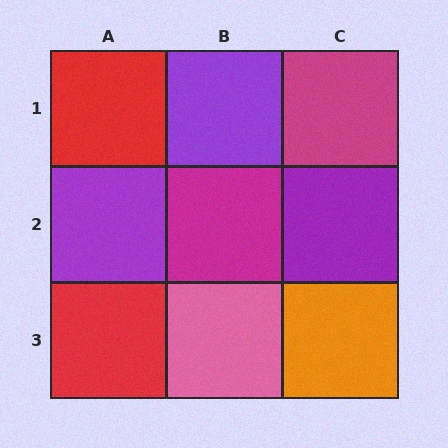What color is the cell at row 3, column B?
Pink.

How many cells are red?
2 cells are red.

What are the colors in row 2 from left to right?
Purple, magenta, purple.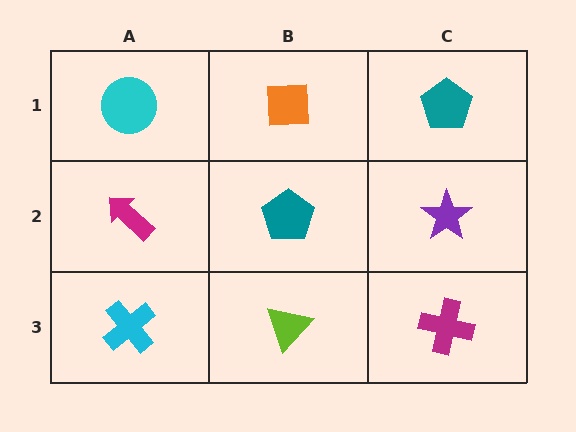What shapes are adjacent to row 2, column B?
An orange square (row 1, column B), a lime triangle (row 3, column B), a magenta arrow (row 2, column A), a purple star (row 2, column C).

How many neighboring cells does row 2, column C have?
3.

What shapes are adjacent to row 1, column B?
A teal pentagon (row 2, column B), a cyan circle (row 1, column A), a teal pentagon (row 1, column C).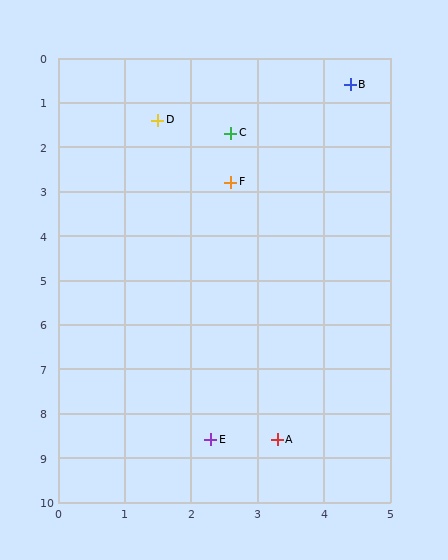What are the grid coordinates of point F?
Point F is at approximately (2.6, 2.8).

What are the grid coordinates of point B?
Point B is at approximately (4.4, 0.6).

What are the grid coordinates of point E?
Point E is at approximately (2.3, 8.6).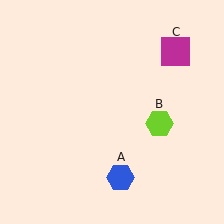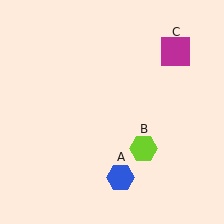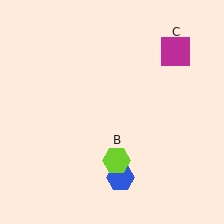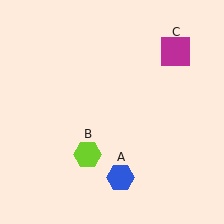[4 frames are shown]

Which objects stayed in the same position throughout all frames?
Blue hexagon (object A) and magenta square (object C) remained stationary.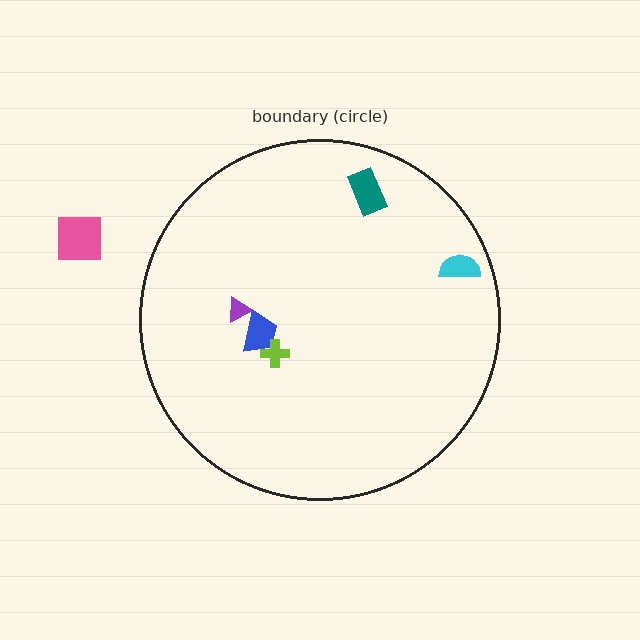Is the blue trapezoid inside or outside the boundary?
Inside.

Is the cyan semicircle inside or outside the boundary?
Inside.